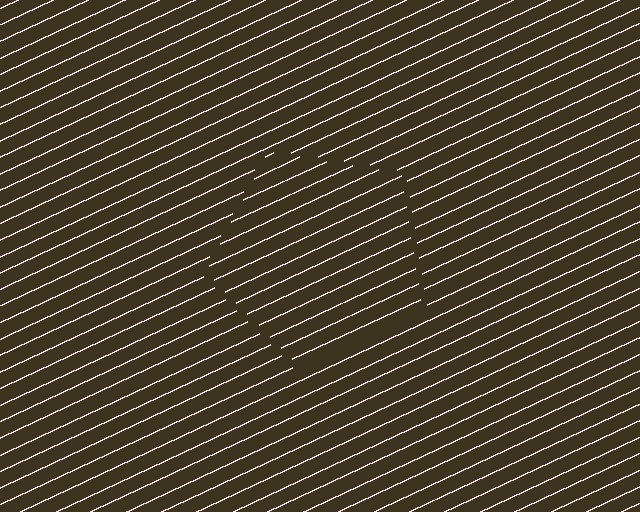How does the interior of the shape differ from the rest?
The interior of the shape contains the same grating, shifted by half a period — the contour is defined by the phase discontinuity where line-ends from the inner and outer gratings abut.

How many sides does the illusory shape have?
5 sides — the line-ends trace a pentagon.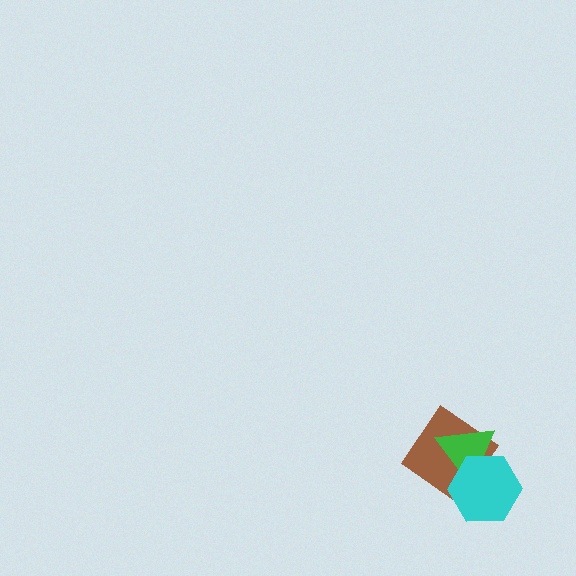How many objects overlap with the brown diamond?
2 objects overlap with the brown diamond.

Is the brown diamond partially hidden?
Yes, it is partially covered by another shape.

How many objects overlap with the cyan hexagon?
2 objects overlap with the cyan hexagon.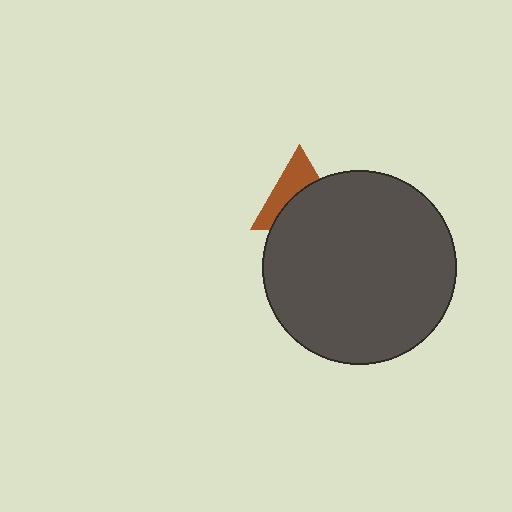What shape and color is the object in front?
The object in front is a dark gray circle.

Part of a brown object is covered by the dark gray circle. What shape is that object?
It is a triangle.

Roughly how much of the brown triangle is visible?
A small part of it is visible (roughly 45%).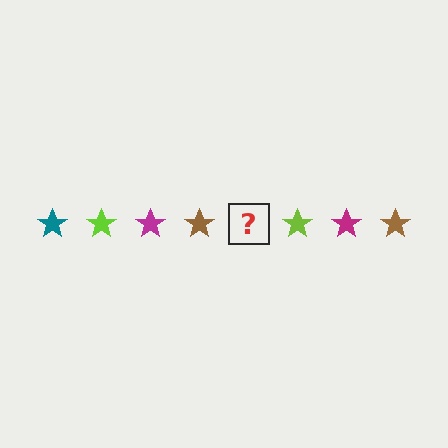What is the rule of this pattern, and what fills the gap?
The rule is that the pattern cycles through teal, lime, magenta, brown stars. The gap should be filled with a teal star.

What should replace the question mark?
The question mark should be replaced with a teal star.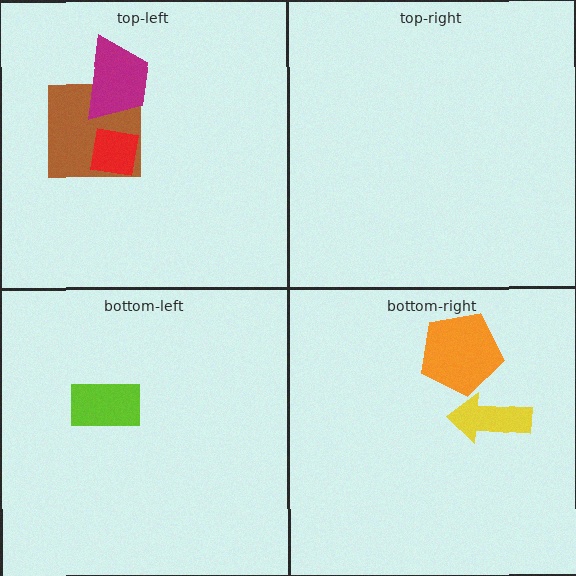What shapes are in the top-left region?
The brown square, the magenta trapezoid, the red square.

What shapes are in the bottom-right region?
The yellow arrow, the orange pentagon.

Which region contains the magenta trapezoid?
The top-left region.